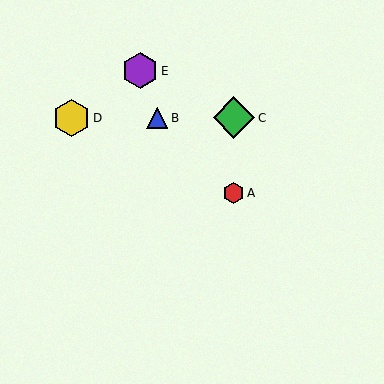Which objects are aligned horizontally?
Objects B, C, D are aligned horizontally.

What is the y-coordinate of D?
Object D is at y≈118.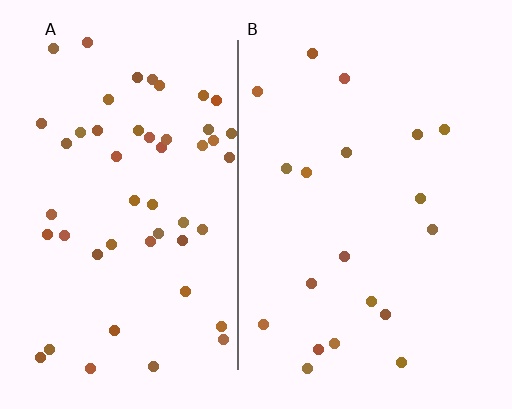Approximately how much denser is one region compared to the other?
Approximately 2.6× — region A over region B.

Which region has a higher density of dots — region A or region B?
A (the left).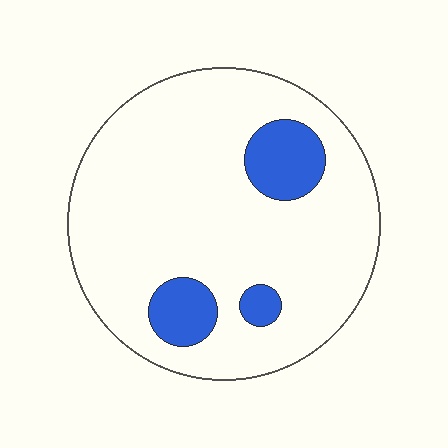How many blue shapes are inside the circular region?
3.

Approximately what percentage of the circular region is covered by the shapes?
Approximately 15%.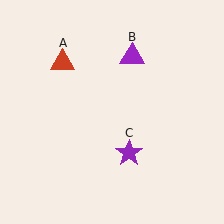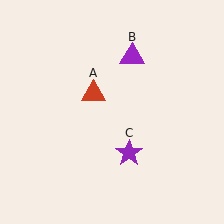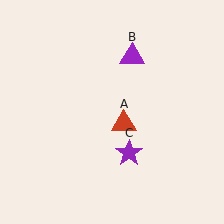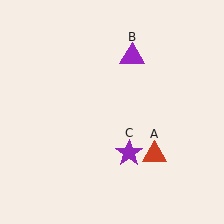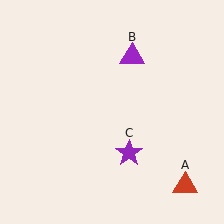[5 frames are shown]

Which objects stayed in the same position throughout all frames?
Purple triangle (object B) and purple star (object C) remained stationary.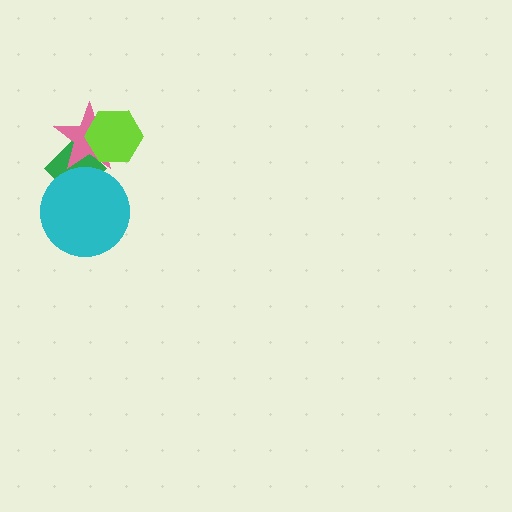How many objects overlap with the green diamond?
3 objects overlap with the green diamond.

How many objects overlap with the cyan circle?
2 objects overlap with the cyan circle.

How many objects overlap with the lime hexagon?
2 objects overlap with the lime hexagon.